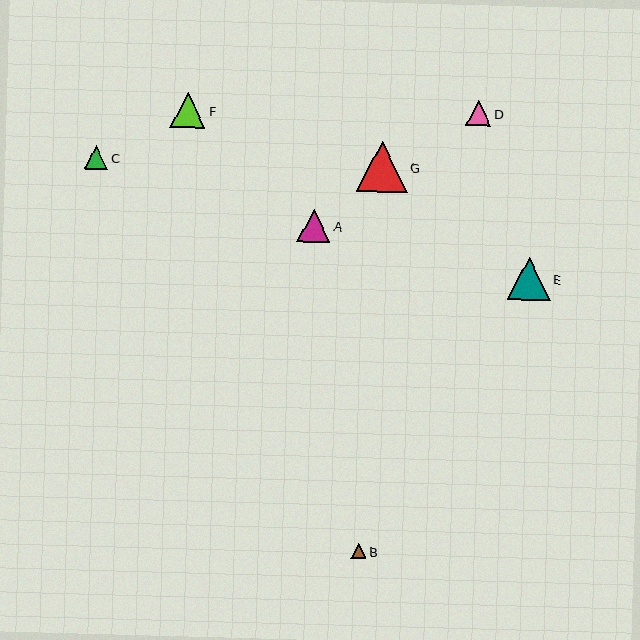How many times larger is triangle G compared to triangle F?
Triangle G is approximately 1.4 times the size of triangle F.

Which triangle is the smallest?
Triangle B is the smallest with a size of approximately 15 pixels.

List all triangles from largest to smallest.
From largest to smallest: G, E, F, A, D, C, B.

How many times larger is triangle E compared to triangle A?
Triangle E is approximately 1.3 times the size of triangle A.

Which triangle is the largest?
Triangle G is the largest with a size of approximately 50 pixels.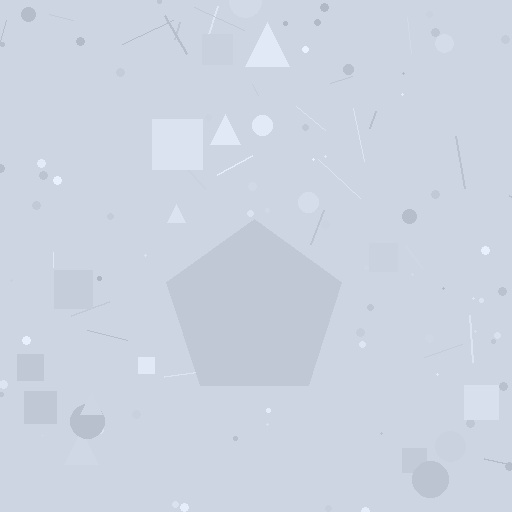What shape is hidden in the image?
A pentagon is hidden in the image.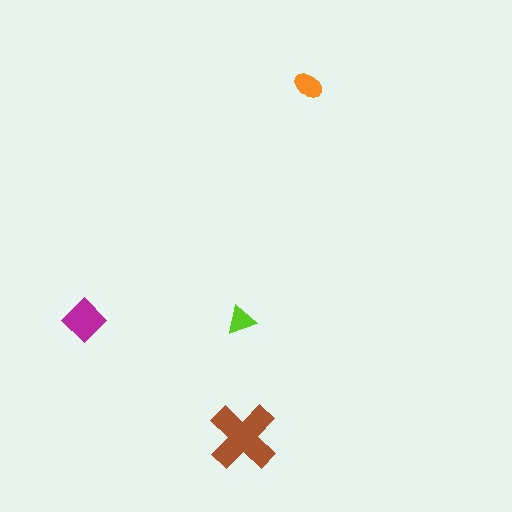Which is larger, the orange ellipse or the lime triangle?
The orange ellipse.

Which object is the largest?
The brown cross.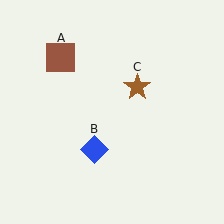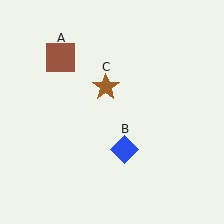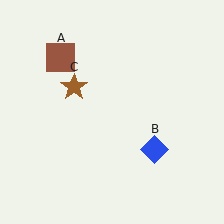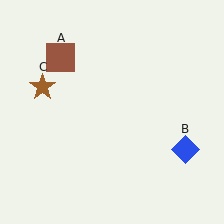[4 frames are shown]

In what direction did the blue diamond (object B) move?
The blue diamond (object B) moved right.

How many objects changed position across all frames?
2 objects changed position: blue diamond (object B), brown star (object C).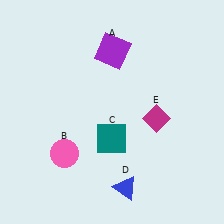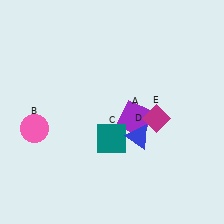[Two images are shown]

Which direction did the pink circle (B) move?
The pink circle (B) moved left.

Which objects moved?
The objects that moved are: the purple square (A), the pink circle (B), the blue triangle (D).